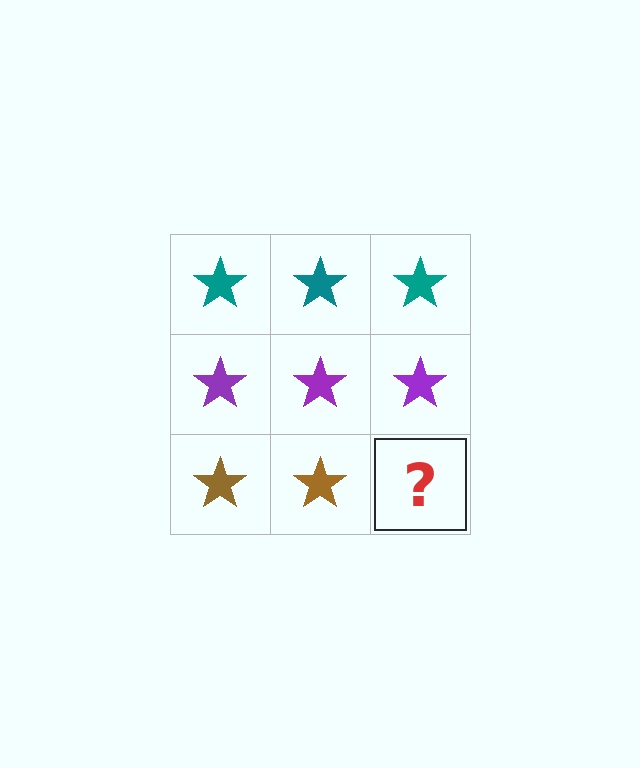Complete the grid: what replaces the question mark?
The question mark should be replaced with a brown star.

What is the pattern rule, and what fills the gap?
The rule is that each row has a consistent color. The gap should be filled with a brown star.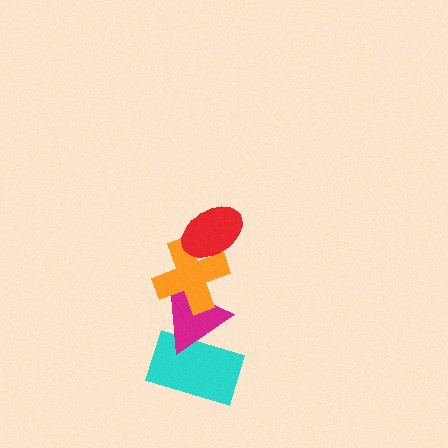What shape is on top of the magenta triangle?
The orange cross is on top of the magenta triangle.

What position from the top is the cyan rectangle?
The cyan rectangle is 4th from the top.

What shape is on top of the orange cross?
The red ellipse is on top of the orange cross.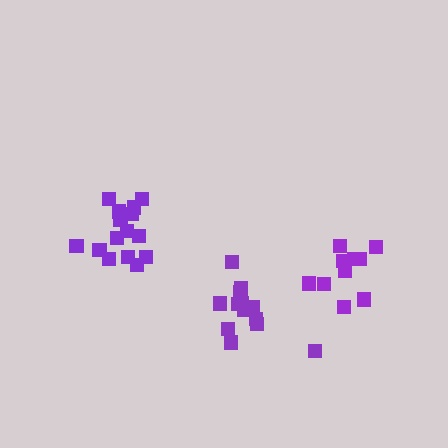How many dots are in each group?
Group 1: 13 dots, Group 2: 15 dots, Group 3: 10 dots (38 total).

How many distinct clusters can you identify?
There are 3 distinct clusters.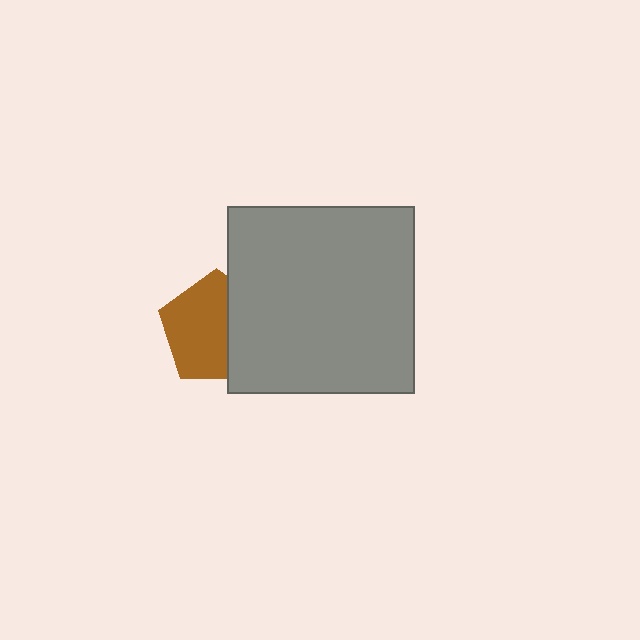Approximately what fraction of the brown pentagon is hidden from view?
Roughly 37% of the brown pentagon is hidden behind the gray square.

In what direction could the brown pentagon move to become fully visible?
The brown pentagon could move left. That would shift it out from behind the gray square entirely.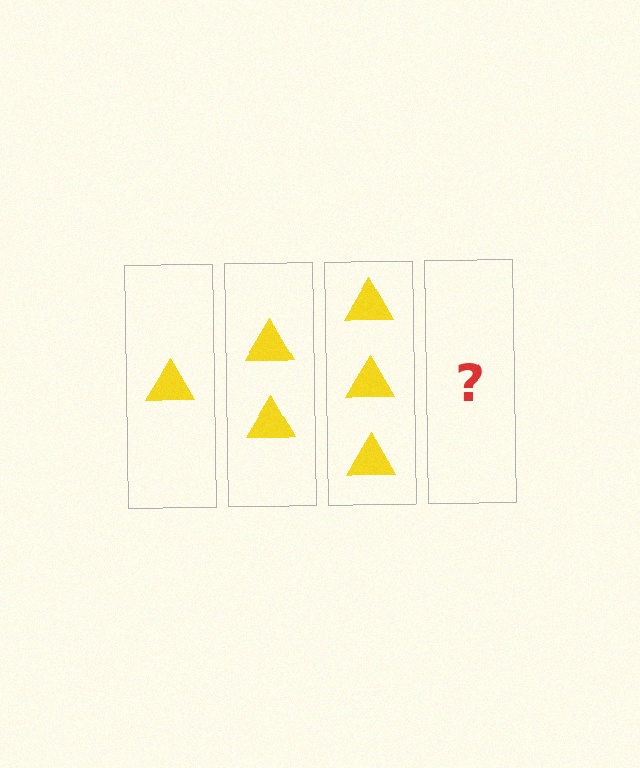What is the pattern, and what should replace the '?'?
The pattern is that each step adds one more triangle. The '?' should be 4 triangles.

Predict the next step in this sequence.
The next step is 4 triangles.